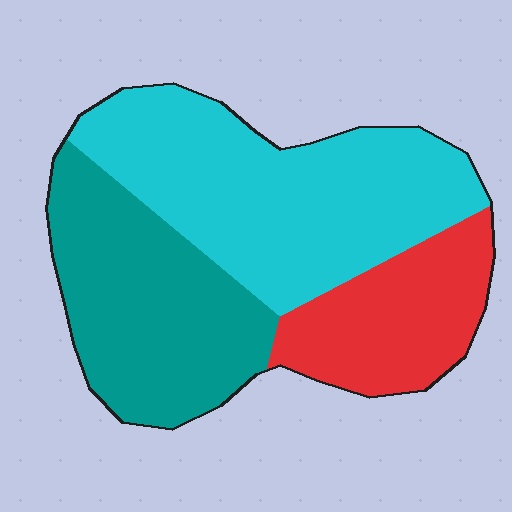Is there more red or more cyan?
Cyan.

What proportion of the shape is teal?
Teal covers about 35% of the shape.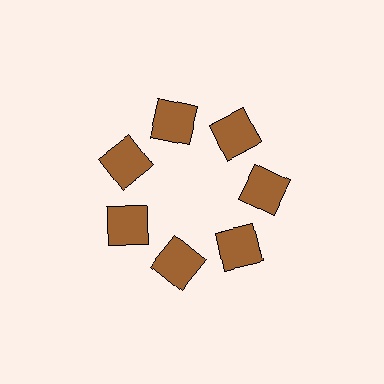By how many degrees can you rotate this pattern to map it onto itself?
The pattern maps onto itself every 51 degrees of rotation.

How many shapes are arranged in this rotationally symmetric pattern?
There are 7 shapes, arranged in 7 groups of 1.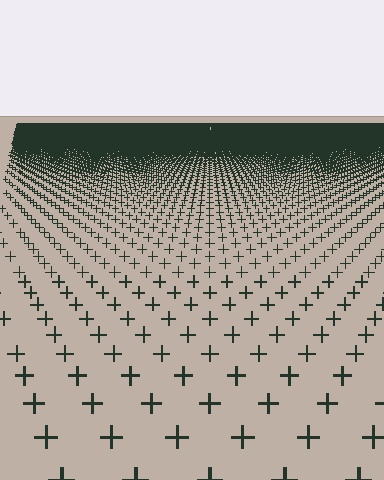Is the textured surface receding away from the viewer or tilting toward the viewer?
The surface is receding away from the viewer. Texture elements get smaller and denser toward the top.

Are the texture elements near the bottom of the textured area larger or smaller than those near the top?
Larger. Near the bottom, elements are closer to the viewer and appear at a bigger on-screen size.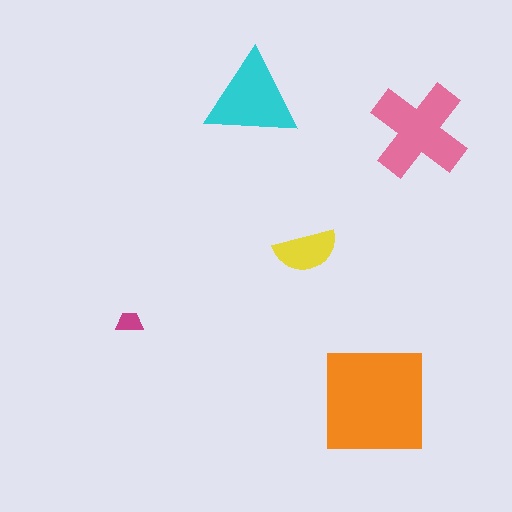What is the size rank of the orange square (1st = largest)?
1st.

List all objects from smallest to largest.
The magenta trapezoid, the yellow semicircle, the cyan triangle, the pink cross, the orange square.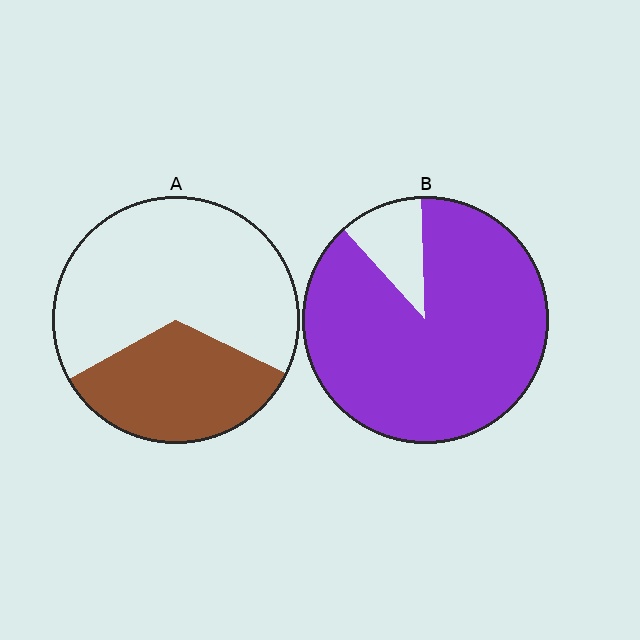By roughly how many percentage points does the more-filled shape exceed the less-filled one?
By roughly 55 percentage points (B over A).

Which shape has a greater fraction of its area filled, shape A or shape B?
Shape B.